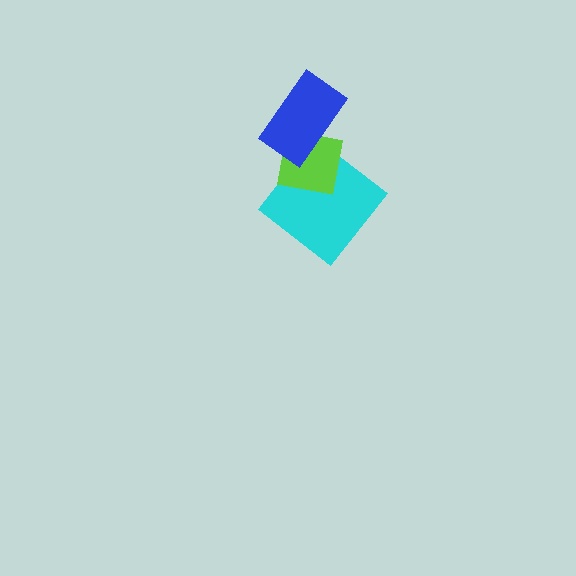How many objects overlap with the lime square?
2 objects overlap with the lime square.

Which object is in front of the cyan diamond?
The lime square is in front of the cyan diamond.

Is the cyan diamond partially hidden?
Yes, it is partially covered by another shape.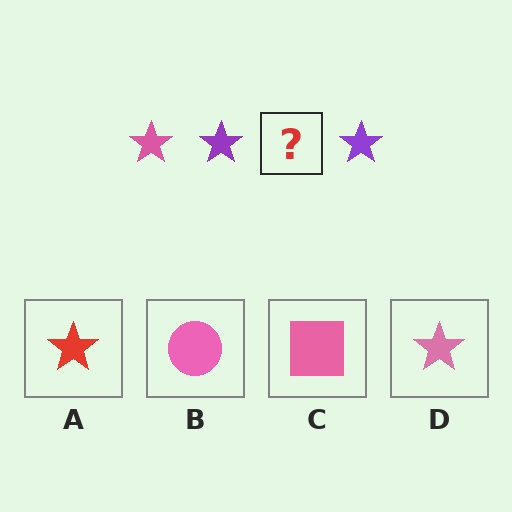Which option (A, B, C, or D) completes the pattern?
D.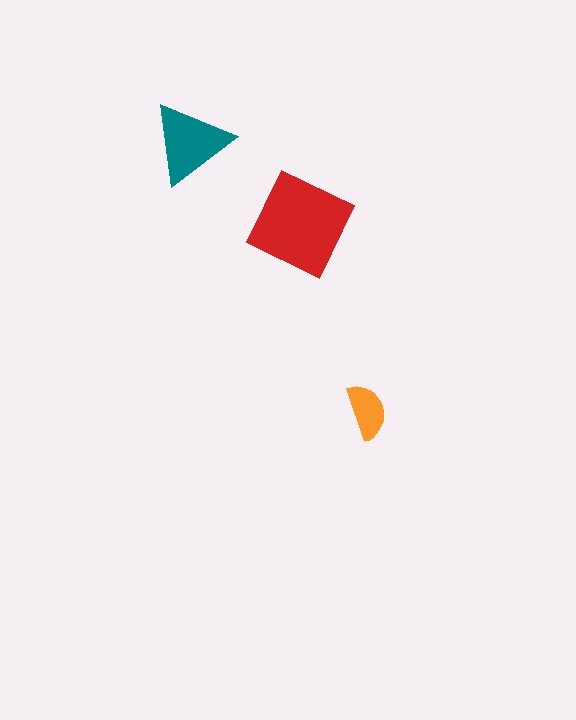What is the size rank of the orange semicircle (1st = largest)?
3rd.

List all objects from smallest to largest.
The orange semicircle, the teal triangle, the red square.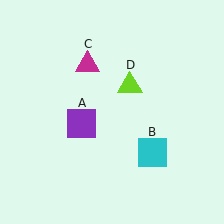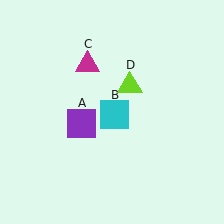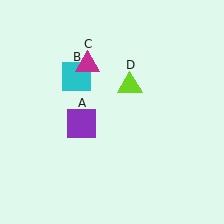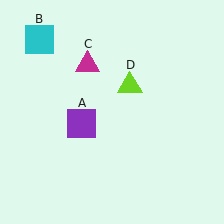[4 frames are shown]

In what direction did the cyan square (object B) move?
The cyan square (object B) moved up and to the left.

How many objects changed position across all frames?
1 object changed position: cyan square (object B).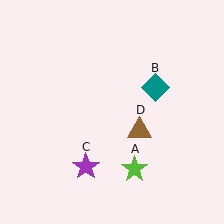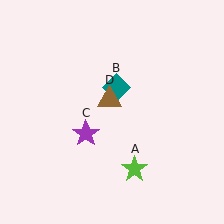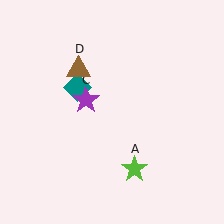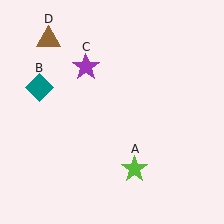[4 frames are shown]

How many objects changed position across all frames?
3 objects changed position: teal diamond (object B), purple star (object C), brown triangle (object D).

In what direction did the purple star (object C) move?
The purple star (object C) moved up.